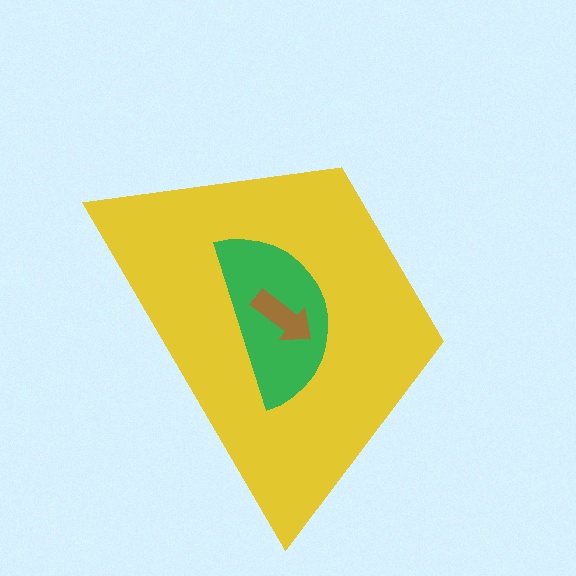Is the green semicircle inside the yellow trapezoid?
Yes.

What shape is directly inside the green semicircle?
The brown arrow.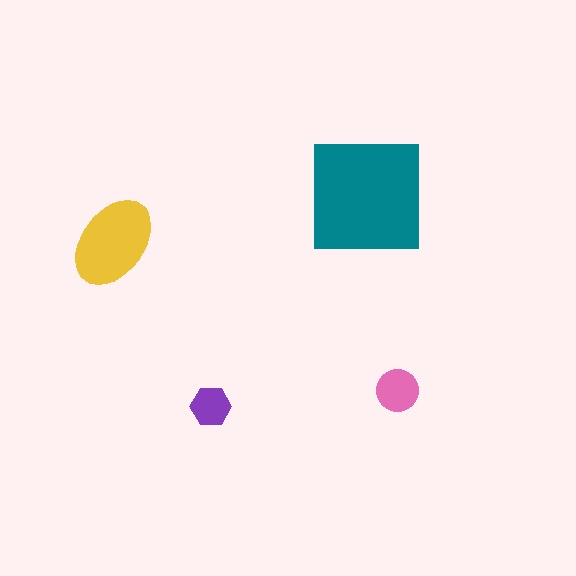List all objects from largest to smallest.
The teal square, the yellow ellipse, the pink circle, the purple hexagon.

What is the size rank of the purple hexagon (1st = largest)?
4th.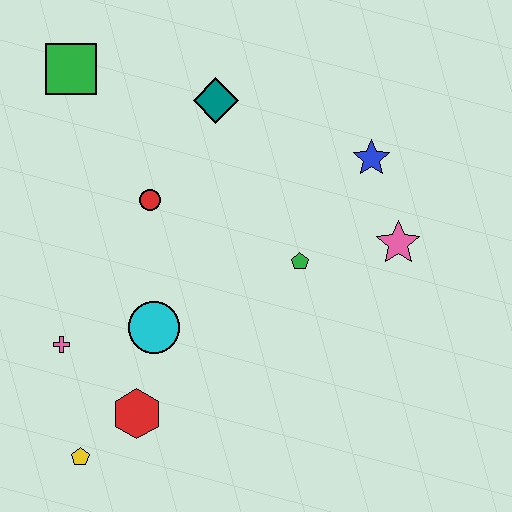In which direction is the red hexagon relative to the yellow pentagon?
The red hexagon is to the right of the yellow pentagon.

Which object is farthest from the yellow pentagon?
The blue star is farthest from the yellow pentagon.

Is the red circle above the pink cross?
Yes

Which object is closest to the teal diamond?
The red circle is closest to the teal diamond.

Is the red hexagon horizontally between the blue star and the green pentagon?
No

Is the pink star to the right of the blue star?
Yes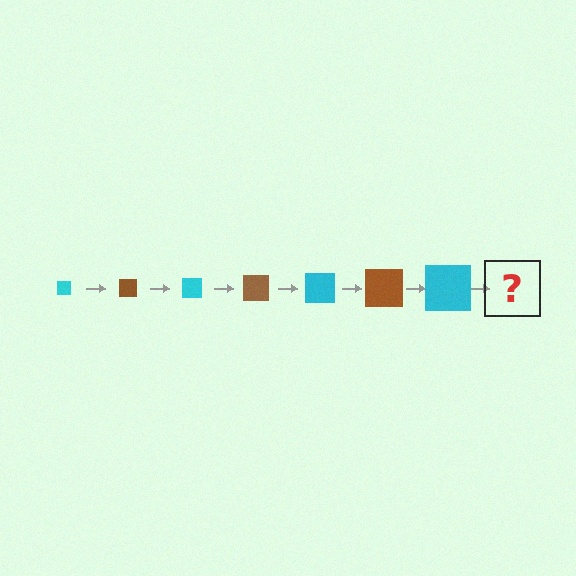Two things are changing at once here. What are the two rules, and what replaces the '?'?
The two rules are that the square grows larger each step and the color cycles through cyan and brown. The '?' should be a brown square, larger than the previous one.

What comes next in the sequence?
The next element should be a brown square, larger than the previous one.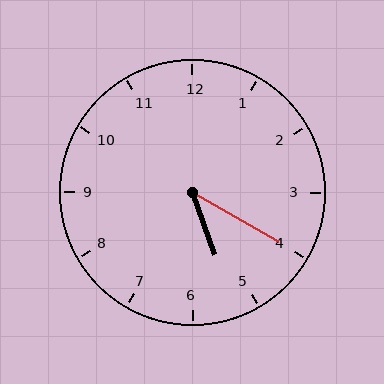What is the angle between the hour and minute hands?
Approximately 40 degrees.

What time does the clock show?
5:20.